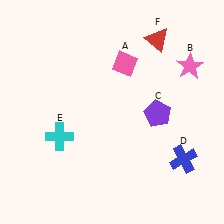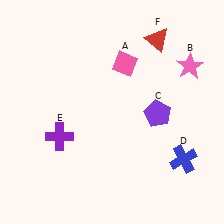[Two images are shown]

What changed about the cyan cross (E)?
In Image 1, E is cyan. In Image 2, it changed to purple.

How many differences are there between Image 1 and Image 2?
There is 1 difference between the two images.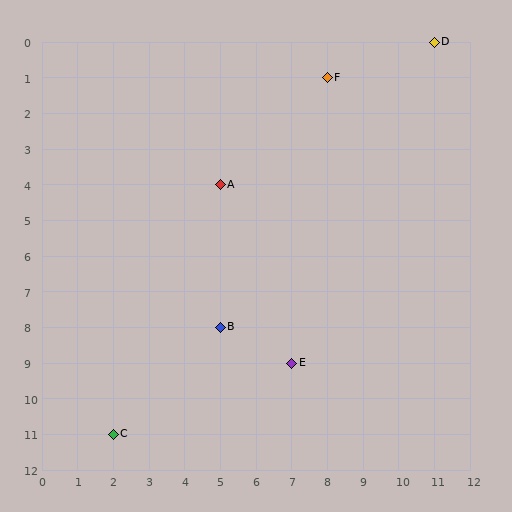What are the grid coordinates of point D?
Point D is at grid coordinates (11, 0).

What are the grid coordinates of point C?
Point C is at grid coordinates (2, 11).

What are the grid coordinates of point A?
Point A is at grid coordinates (5, 4).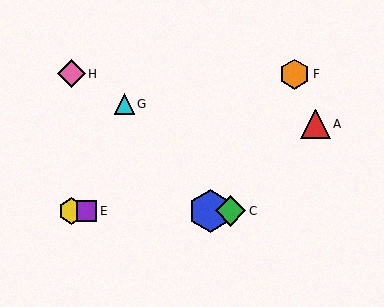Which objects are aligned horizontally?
Objects B, C, D, E are aligned horizontally.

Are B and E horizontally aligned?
Yes, both are at y≈211.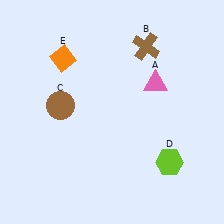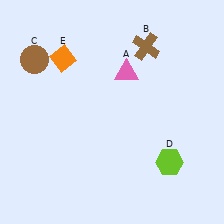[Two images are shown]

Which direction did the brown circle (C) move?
The brown circle (C) moved up.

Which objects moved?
The objects that moved are: the pink triangle (A), the brown circle (C).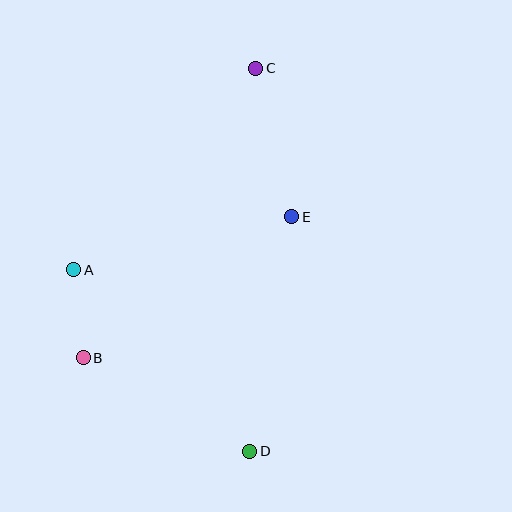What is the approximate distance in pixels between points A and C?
The distance between A and C is approximately 272 pixels.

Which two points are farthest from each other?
Points C and D are farthest from each other.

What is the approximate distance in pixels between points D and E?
The distance between D and E is approximately 238 pixels.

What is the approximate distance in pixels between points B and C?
The distance between B and C is approximately 337 pixels.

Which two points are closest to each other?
Points A and B are closest to each other.